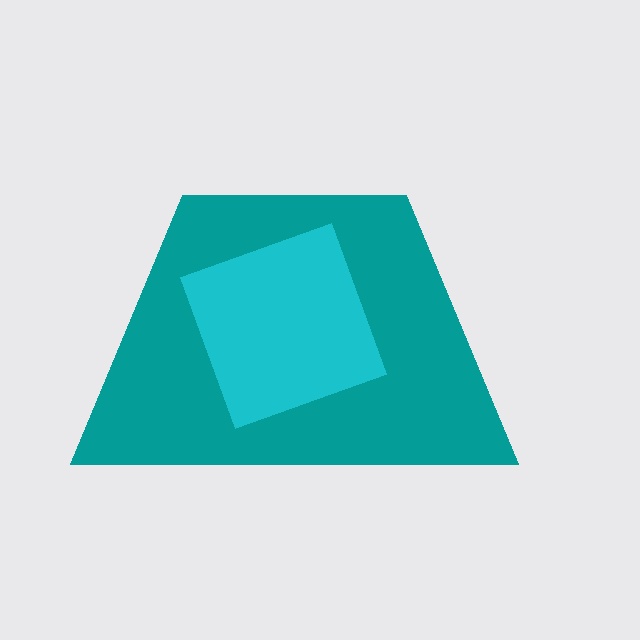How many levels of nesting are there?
2.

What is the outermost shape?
The teal trapezoid.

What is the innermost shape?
The cyan square.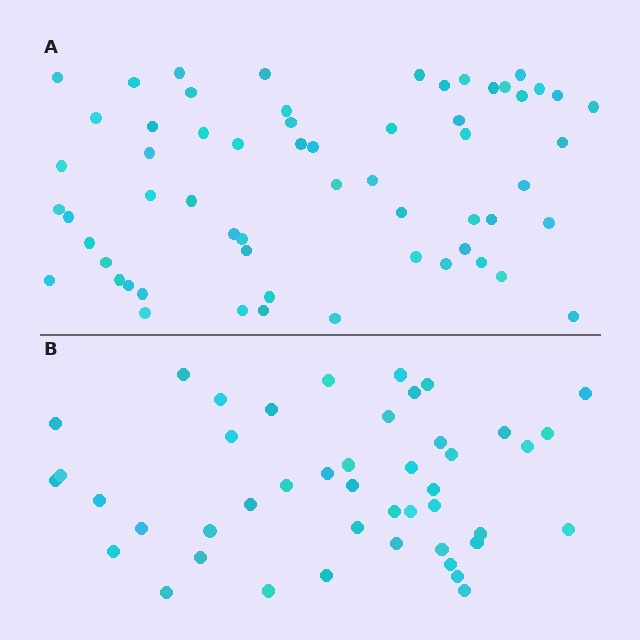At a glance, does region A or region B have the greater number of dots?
Region A (the top region) has more dots.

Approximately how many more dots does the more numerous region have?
Region A has approximately 15 more dots than region B.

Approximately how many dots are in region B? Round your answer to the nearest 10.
About 40 dots. (The exact count is 45, which rounds to 40.)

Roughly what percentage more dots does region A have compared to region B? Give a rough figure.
About 35% more.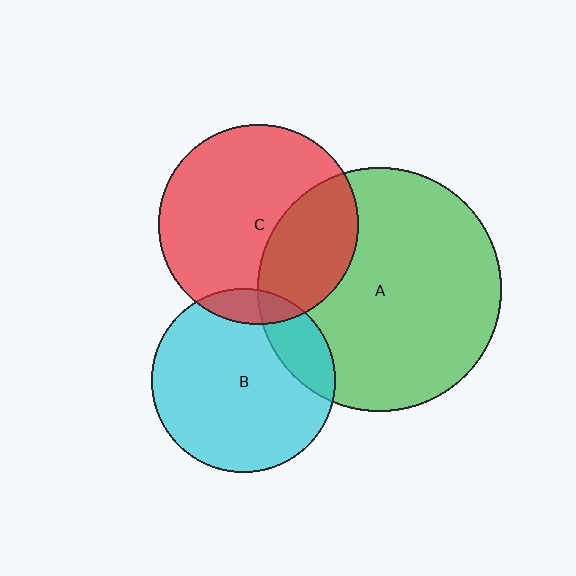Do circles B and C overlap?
Yes.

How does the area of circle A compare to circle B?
Approximately 1.8 times.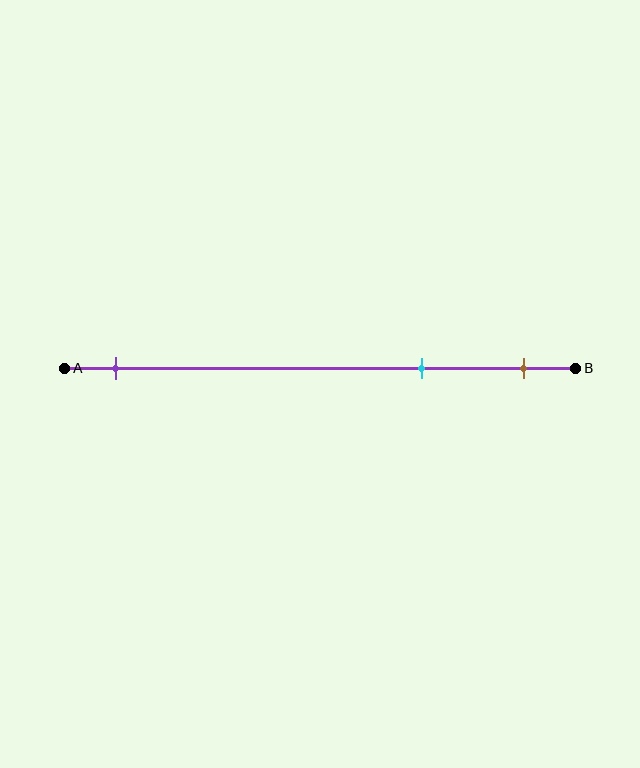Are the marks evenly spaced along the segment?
No, the marks are not evenly spaced.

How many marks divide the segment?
There are 3 marks dividing the segment.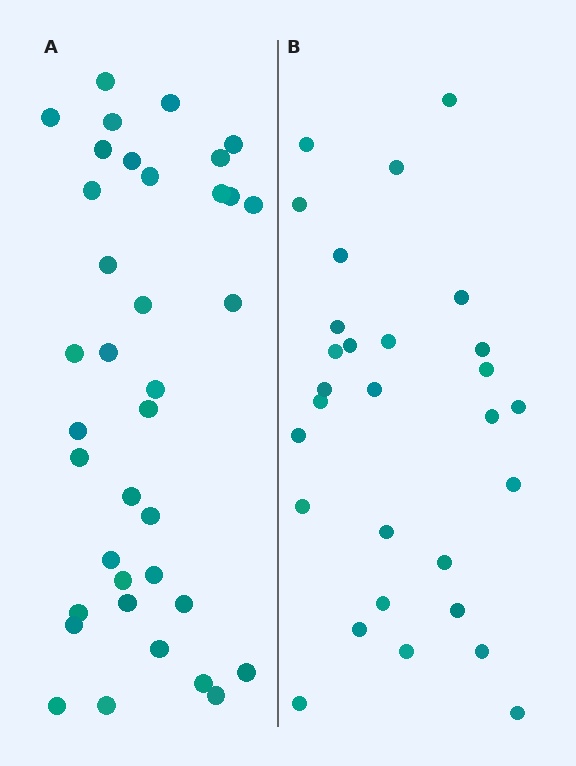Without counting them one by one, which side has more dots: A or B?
Region A (the left region) has more dots.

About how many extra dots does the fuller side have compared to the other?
Region A has roughly 8 or so more dots than region B.